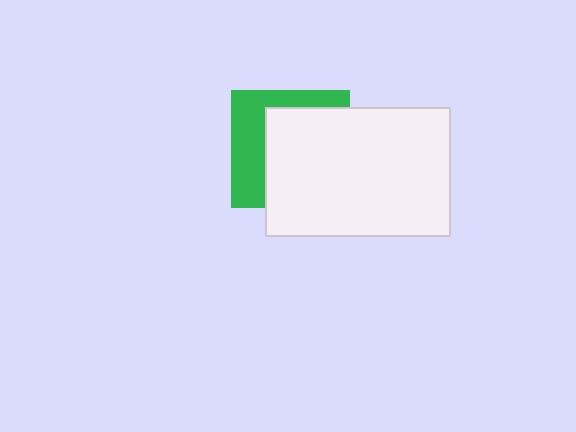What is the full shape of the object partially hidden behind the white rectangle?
The partially hidden object is a green square.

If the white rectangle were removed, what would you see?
You would see the complete green square.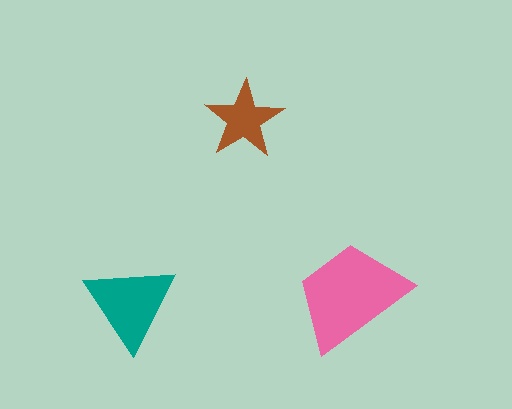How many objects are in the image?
There are 3 objects in the image.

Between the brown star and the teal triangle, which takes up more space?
The teal triangle.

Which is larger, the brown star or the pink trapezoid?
The pink trapezoid.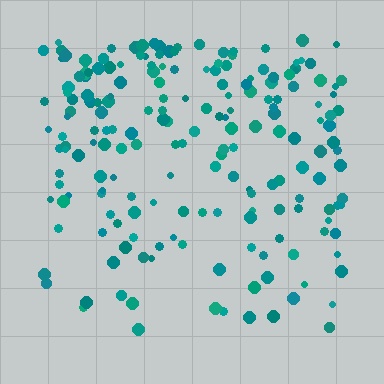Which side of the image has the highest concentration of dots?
The top.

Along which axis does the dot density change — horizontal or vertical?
Vertical.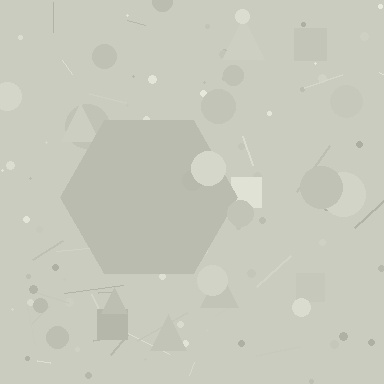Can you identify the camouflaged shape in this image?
The camouflaged shape is a hexagon.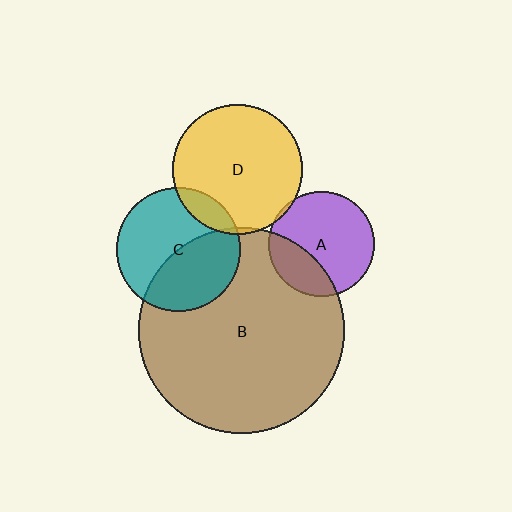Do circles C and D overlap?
Yes.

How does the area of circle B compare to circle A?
Approximately 3.8 times.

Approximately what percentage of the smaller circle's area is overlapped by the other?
Approximately 10%.